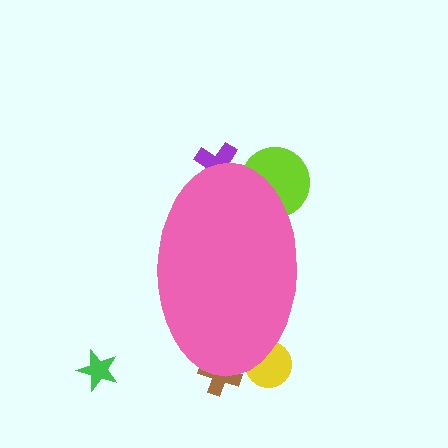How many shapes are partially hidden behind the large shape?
4 shapes are partially hidden.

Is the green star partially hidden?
No, the green star is fully visible.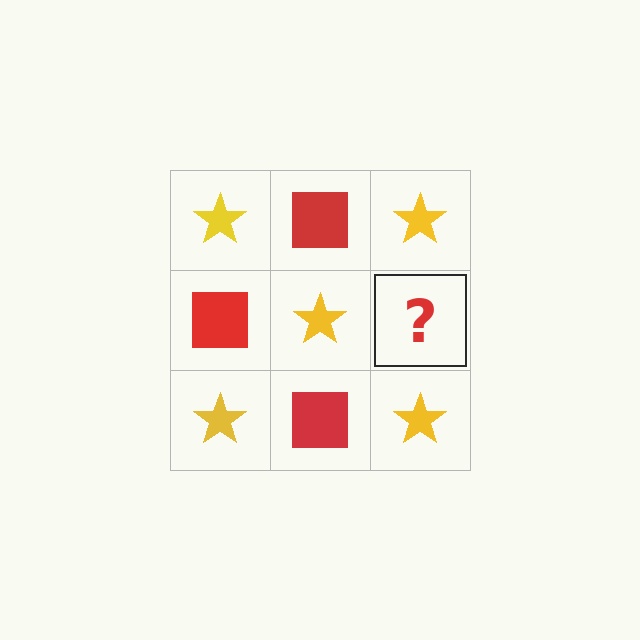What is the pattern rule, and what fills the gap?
The rule is that it alternates yellow star and red square in a checkerboard pattern. The gap should be filled with a red square.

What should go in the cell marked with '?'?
The missing cell should contain a red square.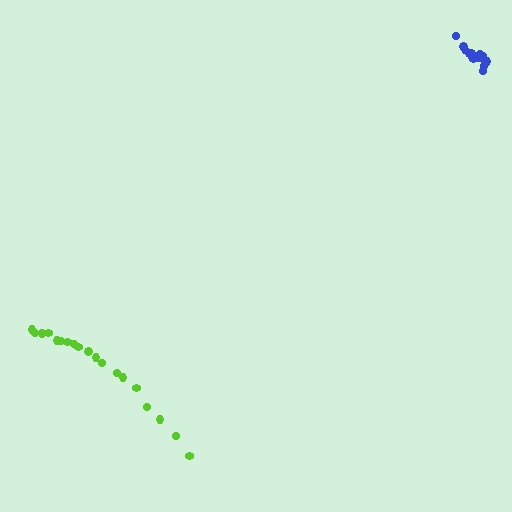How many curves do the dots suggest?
There are 2 distinct paths.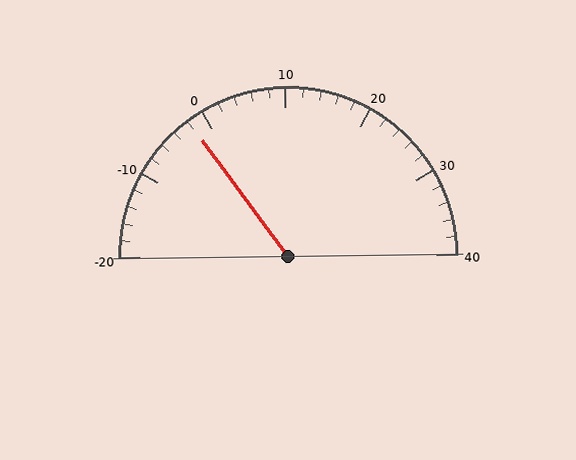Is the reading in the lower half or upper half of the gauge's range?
The reading is in the lower half of the range (-20 to 40).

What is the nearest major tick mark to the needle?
The nearest major tick mark is 0.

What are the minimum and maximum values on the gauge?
The gauge ranges from -20 to 40.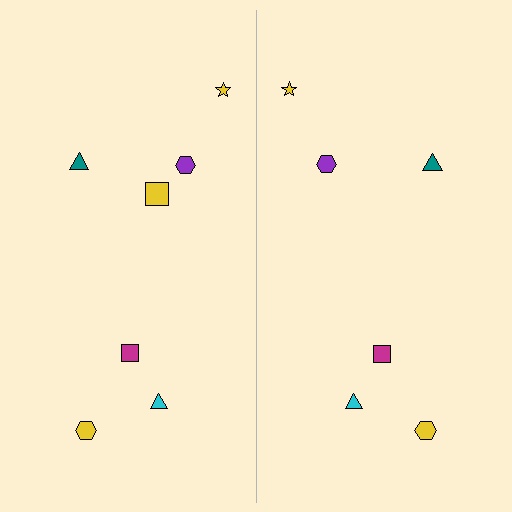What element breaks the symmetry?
A yellow square is missing from the right side.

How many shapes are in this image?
There are 13 shapes in this image.